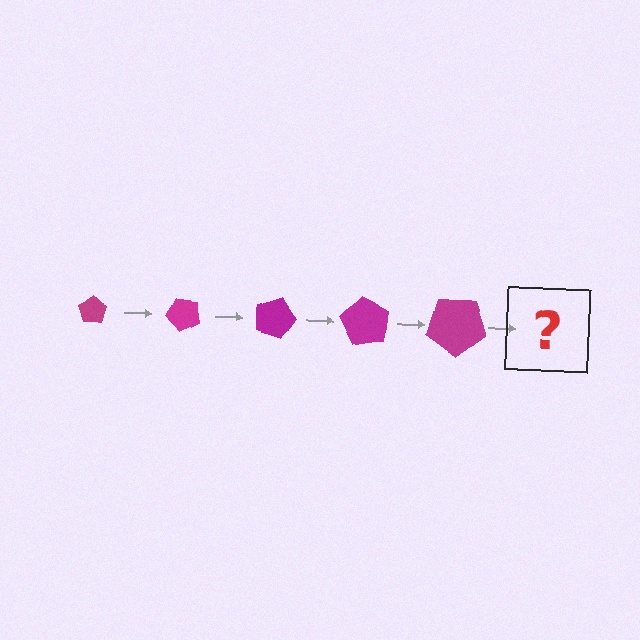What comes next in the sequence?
The next element should be a pentagon, larger than the previous one and rotated 225 degrees from the start.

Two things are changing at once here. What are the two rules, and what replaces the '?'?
The two rules are that the pentagon grows larger each step and it rotates 45 degrees each step. The '?' should be a pentagon, larger than the previous one and rotated 225 degrees from the start.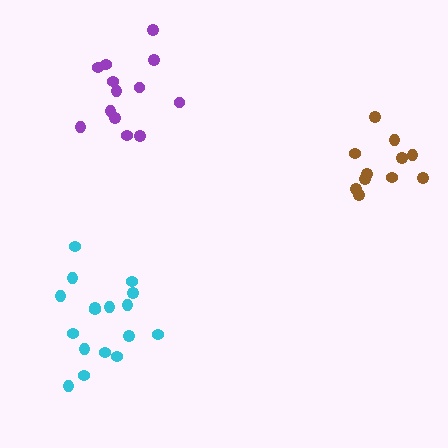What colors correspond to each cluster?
The clusters are colored: cyan, brown, purple.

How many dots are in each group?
Group 1: 17 dots, Group 2: 11 dots, Group 3: 13 dots (41 total).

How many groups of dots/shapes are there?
There are 3 groups.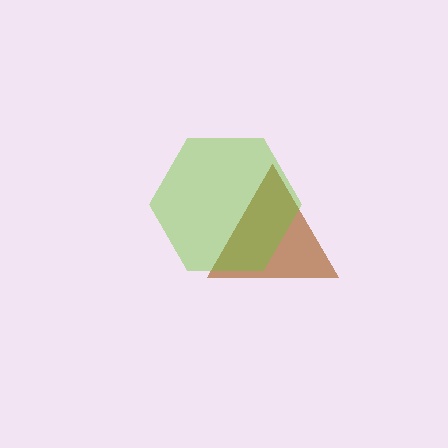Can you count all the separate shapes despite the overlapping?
Yes, there are 2 separate shapes.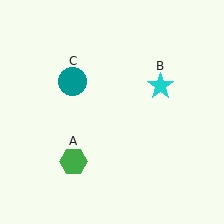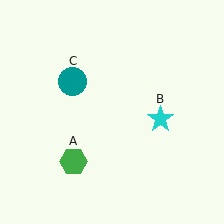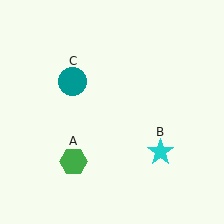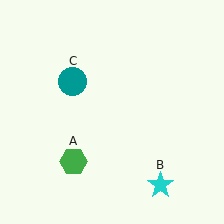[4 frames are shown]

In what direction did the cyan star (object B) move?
The cyan star (object B) moved down.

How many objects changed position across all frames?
1 object changed position: cyan star (object B).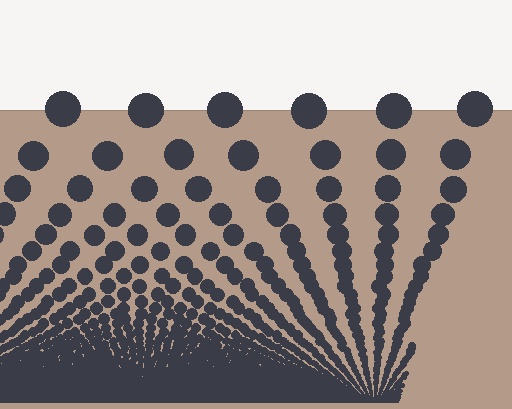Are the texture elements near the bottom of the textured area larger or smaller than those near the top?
Smaller. The gradient is inverted — elements near the bottom are smaller and denser.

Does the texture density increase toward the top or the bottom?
Density increases toward the bottom.